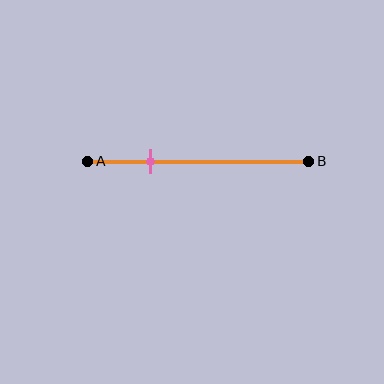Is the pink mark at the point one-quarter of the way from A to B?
No, the mark is at about 30% from A, not at the 25% one-quarter point.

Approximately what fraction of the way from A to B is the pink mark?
The pink mark is approximately 30% of the way from A to B.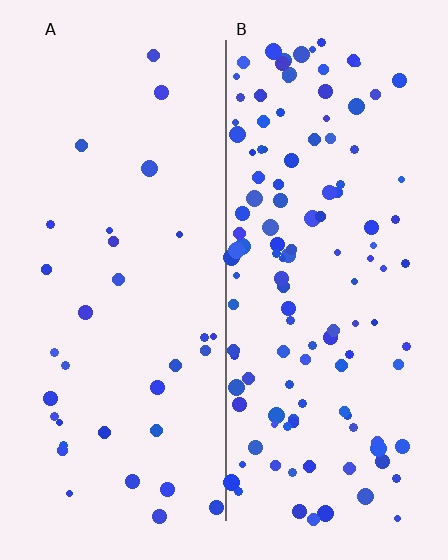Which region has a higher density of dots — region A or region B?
B (the right).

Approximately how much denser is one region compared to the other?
Approximately 3.8× — region B over region A.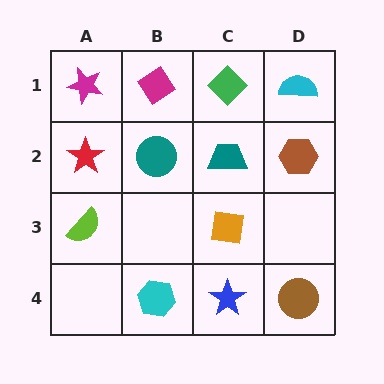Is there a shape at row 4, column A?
No, that cell is empty.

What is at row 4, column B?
A cyan hexagon.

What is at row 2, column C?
A teal trapezoid.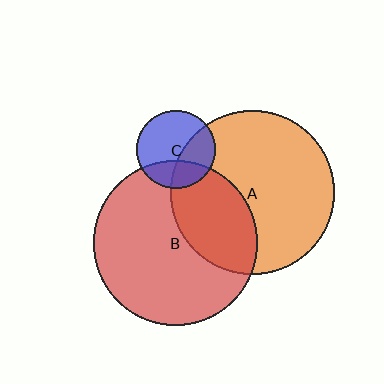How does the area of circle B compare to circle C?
Approximately 4.4 times.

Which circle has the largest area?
Circle B (red).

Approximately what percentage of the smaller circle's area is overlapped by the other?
Approximately 35%.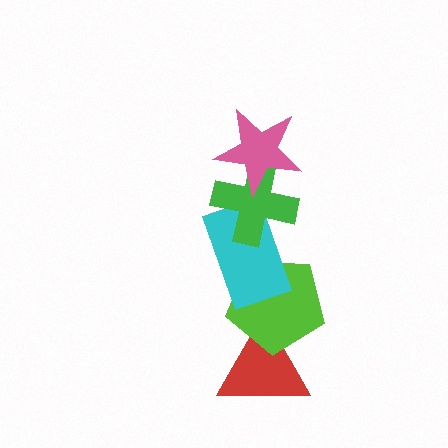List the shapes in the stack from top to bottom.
From top to bottom: the pink star, the green cross, the cyan rectangle, the lime pentagon, the red triangle.